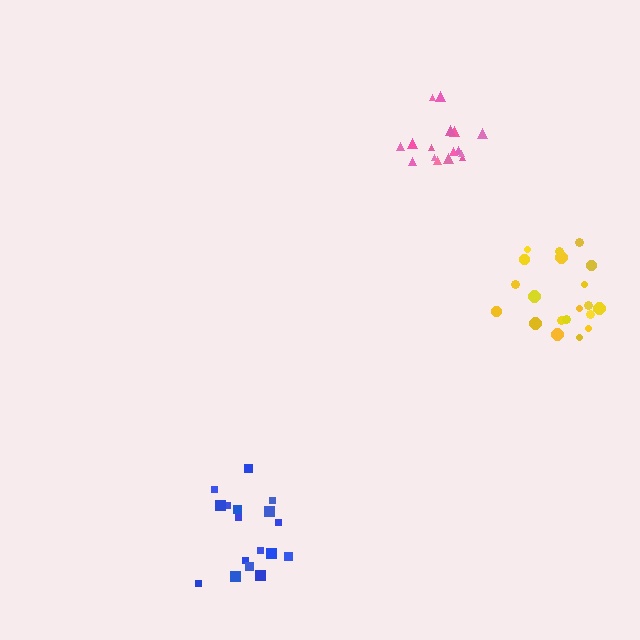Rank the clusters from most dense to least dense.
pink, yellow, blue.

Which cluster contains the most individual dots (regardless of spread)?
Yellow (20).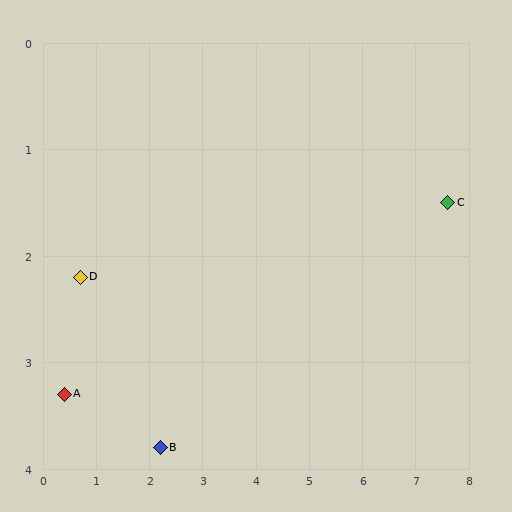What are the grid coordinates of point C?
Point C is at approximately (7.6, 1.5).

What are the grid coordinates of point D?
Point D is at approximately (0.7, 2.2).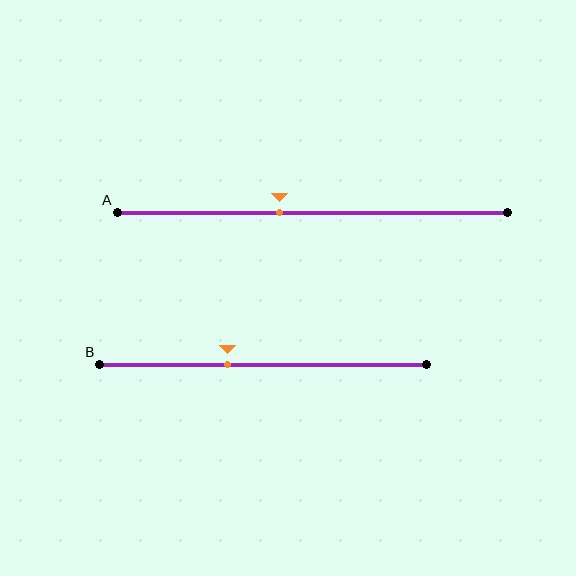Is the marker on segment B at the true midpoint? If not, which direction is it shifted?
No, the marker on segment B is shifted to the left by about 11% of the segment length.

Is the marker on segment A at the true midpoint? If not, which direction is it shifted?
No, the marker on segment A is shifted to the left by about 8% of the segment length.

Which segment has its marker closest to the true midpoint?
Segment A has its marker closest to the true midpoint.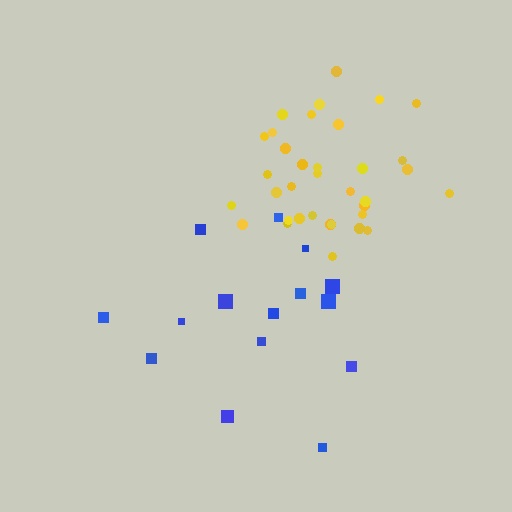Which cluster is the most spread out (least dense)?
Blue.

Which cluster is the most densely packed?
Yellow.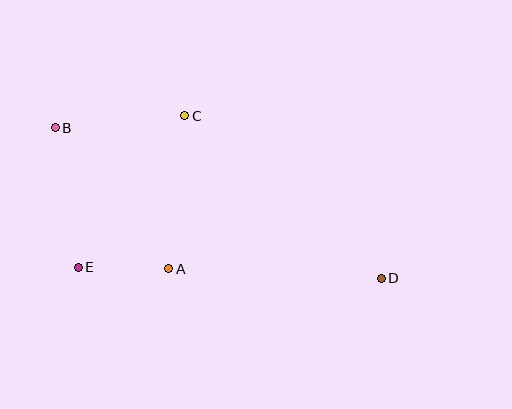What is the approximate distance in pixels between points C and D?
The distance between C and D is approximately 255 pixels.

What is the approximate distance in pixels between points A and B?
The distance between A and B is approximately 181 pixels.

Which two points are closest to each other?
Points A and E are closest to each other.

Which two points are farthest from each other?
Points B and D are farthest from each other.